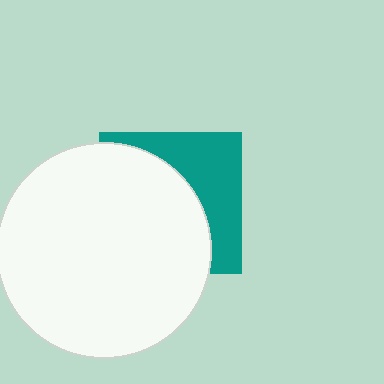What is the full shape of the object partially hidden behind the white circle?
The partially hidden object is a teal square.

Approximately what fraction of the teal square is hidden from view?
Roughly 61% of the teal square is hidden behind the white circle.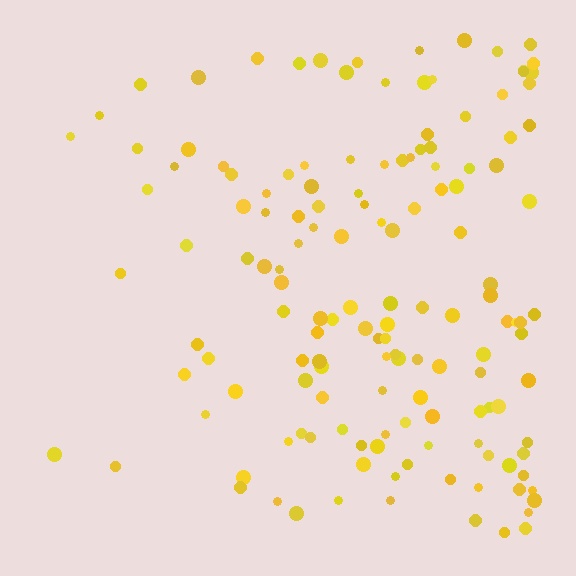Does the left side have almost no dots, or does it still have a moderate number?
Still a moderate number, just noticeably fewer than the right.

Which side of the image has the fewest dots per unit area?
The left.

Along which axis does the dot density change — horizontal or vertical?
Horizontal.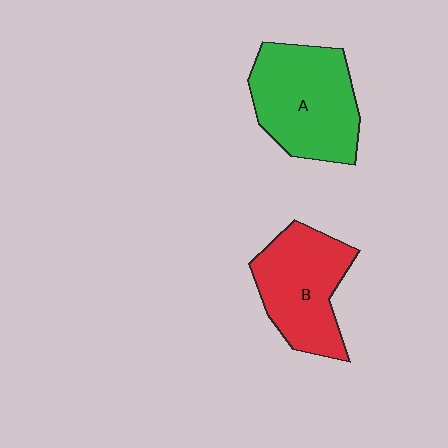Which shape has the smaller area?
Shape B (red).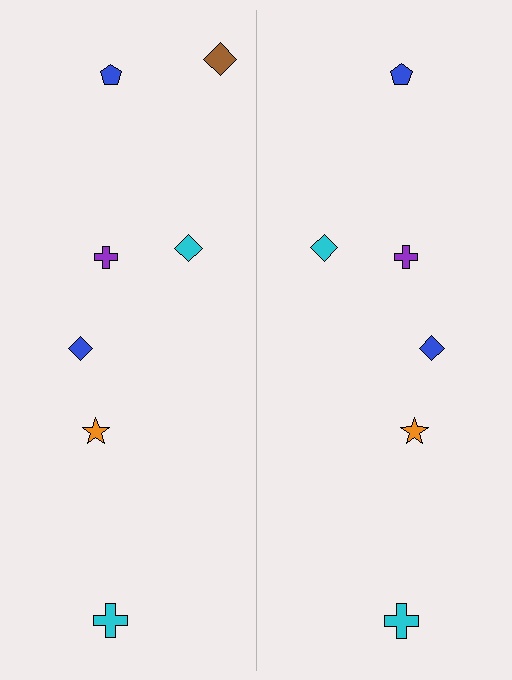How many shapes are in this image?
There are 13 shapes in this image.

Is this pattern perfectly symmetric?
No, the pattern is not perfectly symmetric. A brown diamond is missing from the right side.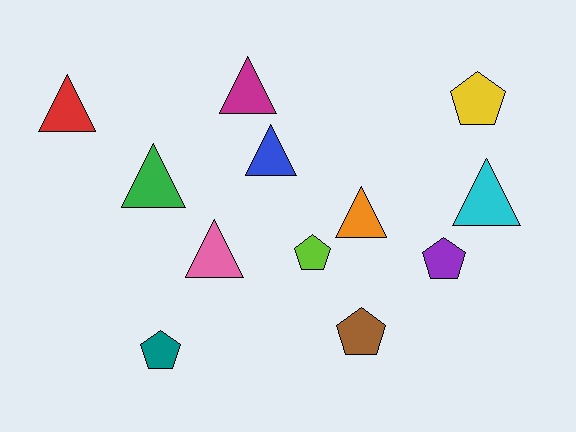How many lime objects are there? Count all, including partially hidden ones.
There is 1 lime object.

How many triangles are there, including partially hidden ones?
There are 7 triangles.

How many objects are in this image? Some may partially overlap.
There are 12 objects.